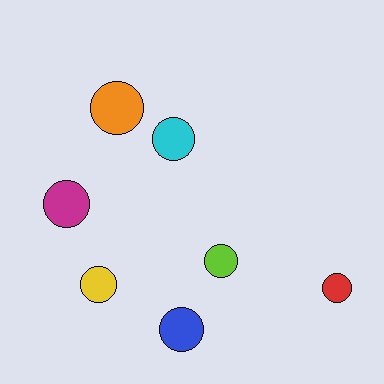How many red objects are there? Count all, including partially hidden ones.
There is 1 red object.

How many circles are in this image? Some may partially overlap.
There are 7 circles.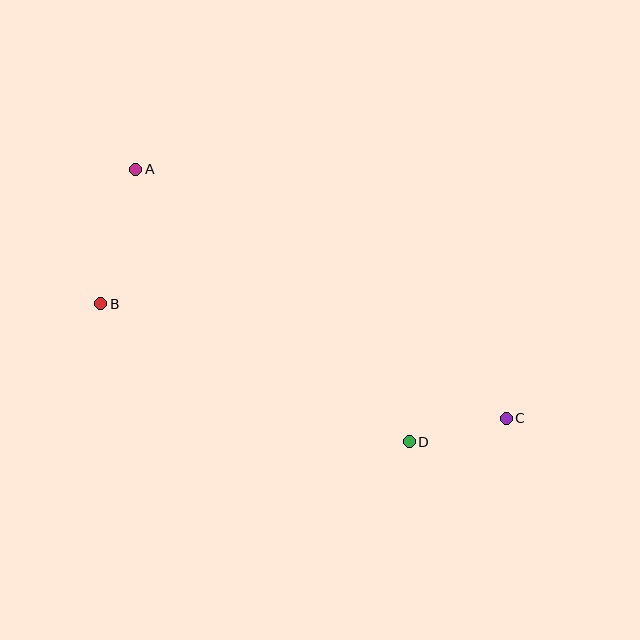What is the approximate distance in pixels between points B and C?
The distance between B and C is approximately 421 pixels.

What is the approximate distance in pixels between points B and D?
The distance between B and D is approximately 338 pixels.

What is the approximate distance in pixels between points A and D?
The distance between A and D is approximately 386 pixels.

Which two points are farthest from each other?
Points A and C are farthest from each other.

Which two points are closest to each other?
Points C and D are closest to each other.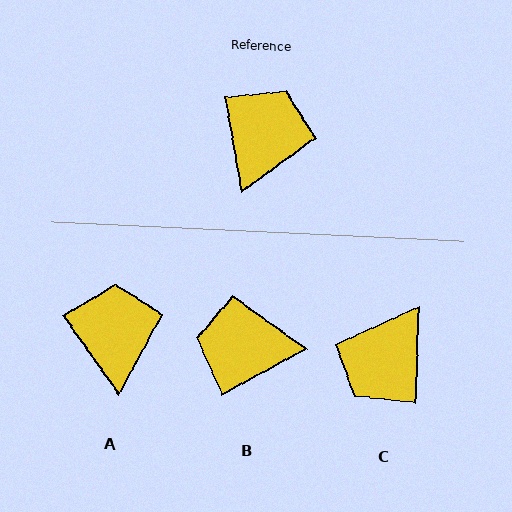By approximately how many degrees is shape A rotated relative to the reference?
Approximately 25 degrees counter-clockwise.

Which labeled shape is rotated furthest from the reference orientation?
C, about 168 degrees away.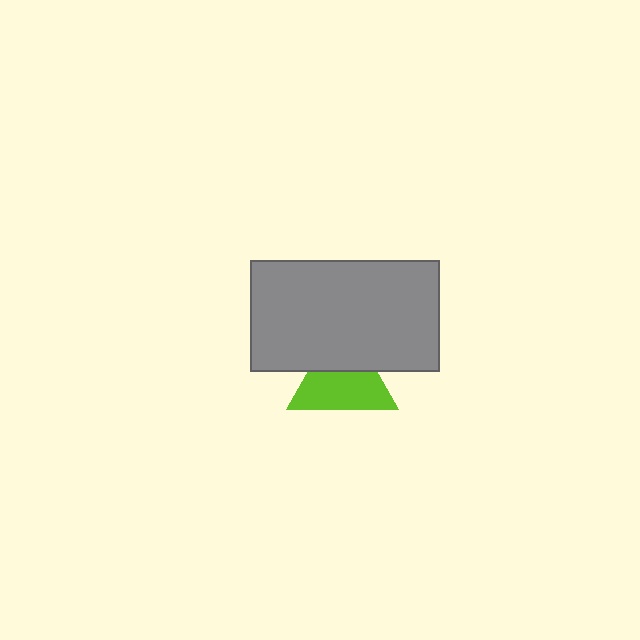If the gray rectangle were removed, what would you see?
You would see the complete lime triangle.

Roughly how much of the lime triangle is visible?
About half of it is visible (roughly 62%).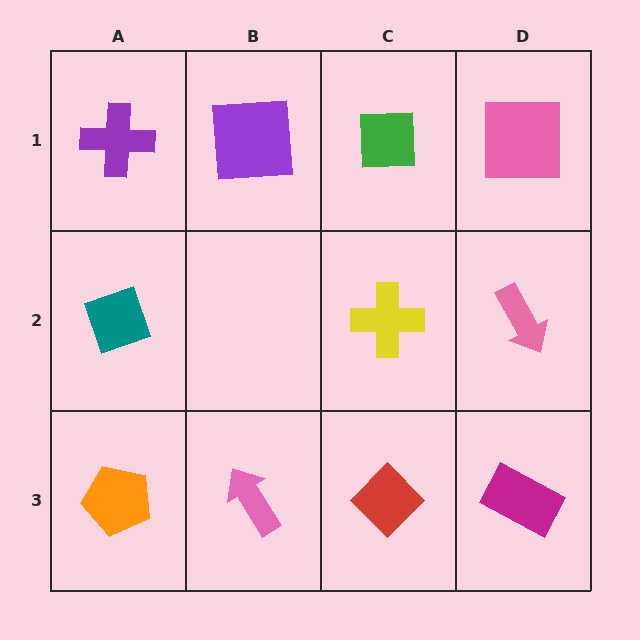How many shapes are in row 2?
3 shapes.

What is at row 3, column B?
A pink arrow.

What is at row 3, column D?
A magenta rectangle.